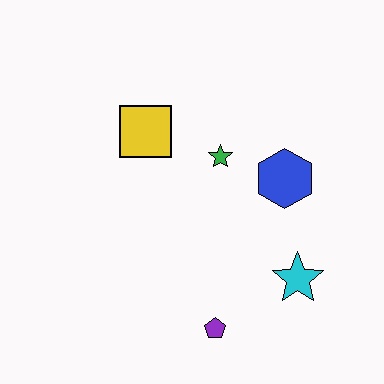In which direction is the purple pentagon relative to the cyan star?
The purple pentagon is to the left of the cyan star.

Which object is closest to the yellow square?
The green star is closest to the yellow square.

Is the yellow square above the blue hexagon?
Yes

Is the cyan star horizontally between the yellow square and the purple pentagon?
No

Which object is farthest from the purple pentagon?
The yellow square is farthest from the purple pentagon.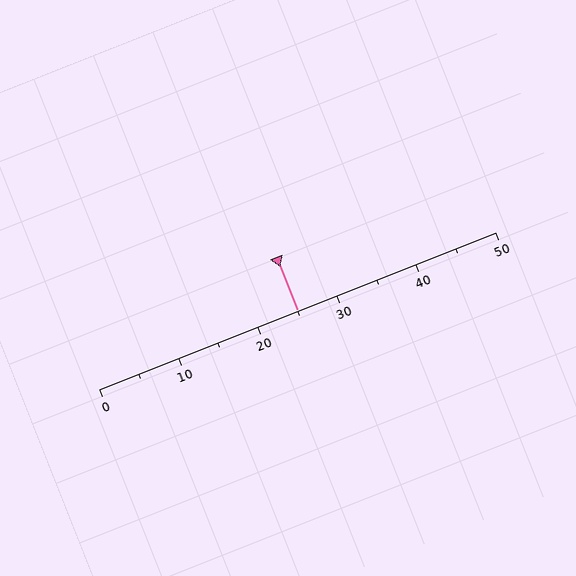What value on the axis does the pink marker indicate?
The marker indicates approximately 25.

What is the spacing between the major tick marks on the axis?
The major ticks are spaced 10 apart.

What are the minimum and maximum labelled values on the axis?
The axis runs from 0 to 50.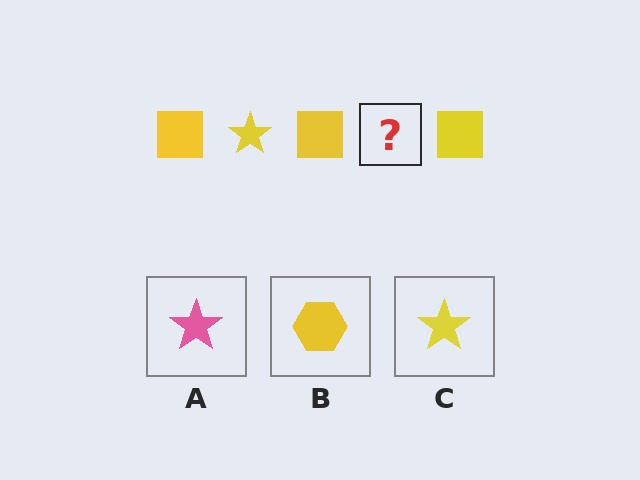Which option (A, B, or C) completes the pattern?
C.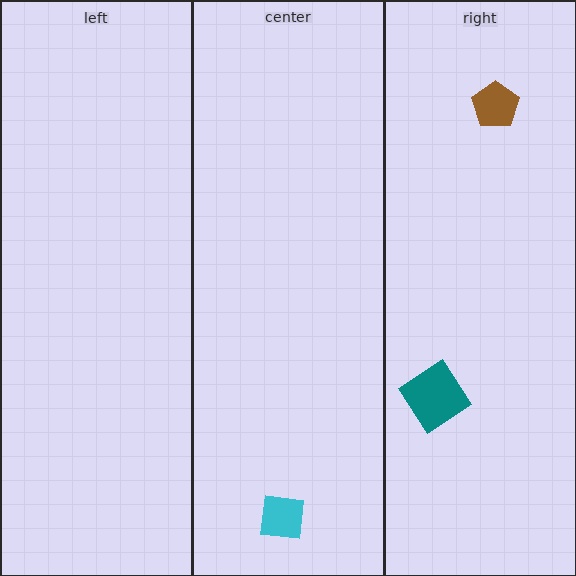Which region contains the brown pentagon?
The right region.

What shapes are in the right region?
The teal diamond, the brown pentagon.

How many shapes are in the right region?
2.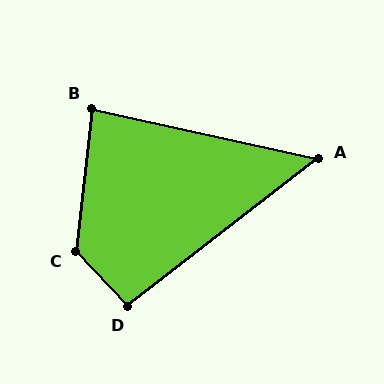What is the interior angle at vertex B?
Approximately 84 degrees (acute).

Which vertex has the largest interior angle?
C, at approximately 130 degrees.